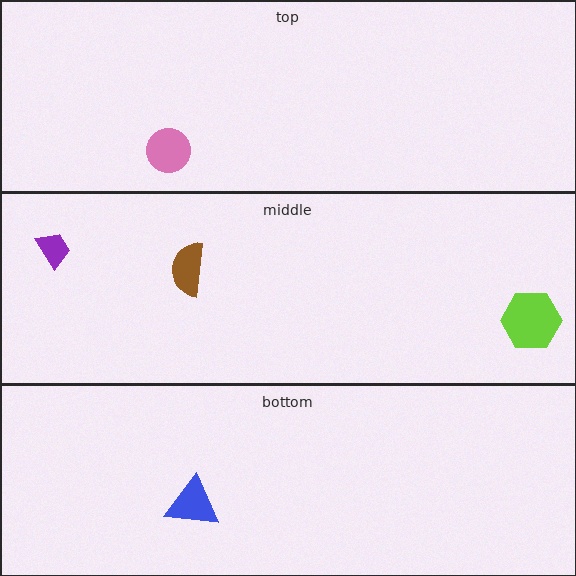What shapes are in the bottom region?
The blue triangle.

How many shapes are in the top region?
1.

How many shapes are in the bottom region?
1.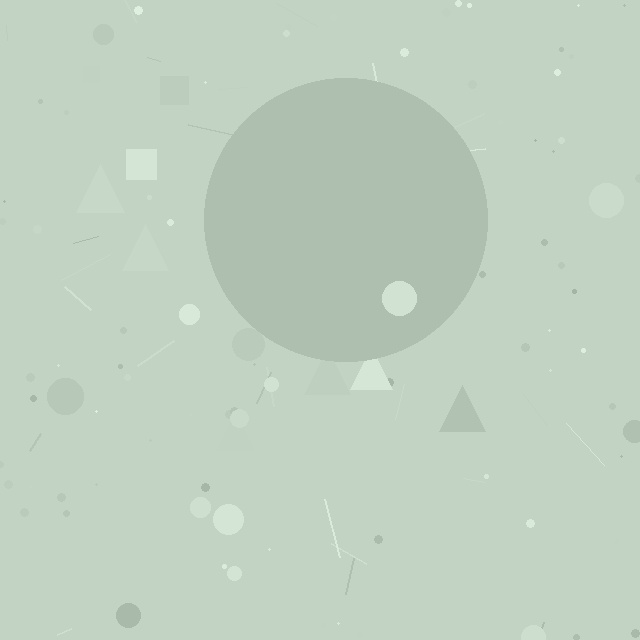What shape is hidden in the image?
A circle is hidden in the image.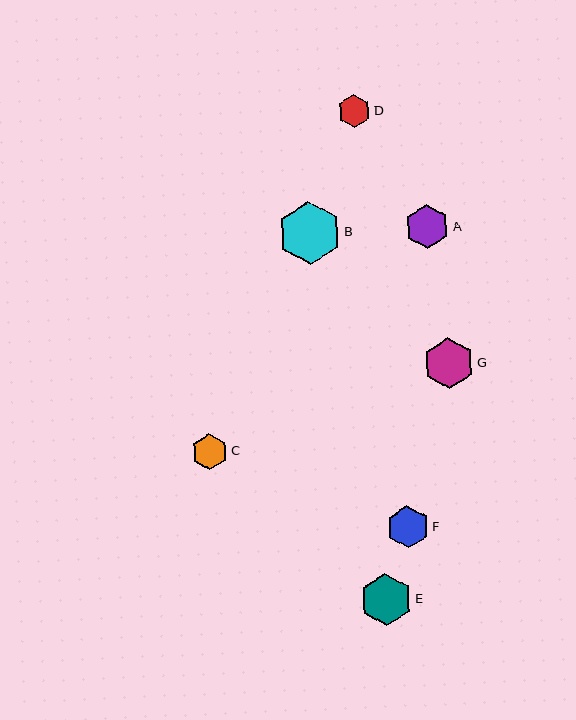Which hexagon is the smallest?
Hexagon D is the smallest with a size of approximately 33 pixels.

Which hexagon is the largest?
Hexagon B is the largest with a size of approximately 63 pixels.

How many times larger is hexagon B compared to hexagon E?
Hexagon B is approximately 1.2 times the size of hexagon E.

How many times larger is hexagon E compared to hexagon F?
Hexagon E is approximately 1.2 times the size of hexagon F.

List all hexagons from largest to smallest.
From largest to smallest: B, E, G, A, F, C, D.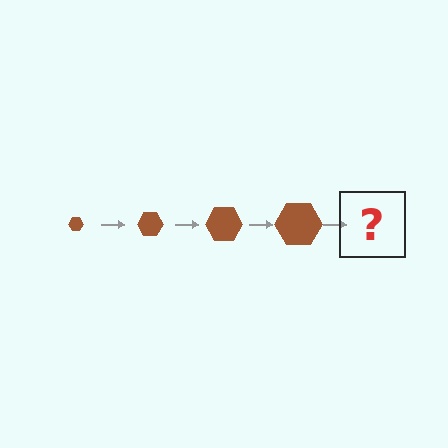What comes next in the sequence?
The next element should be a brown hexagon, larger than the previous one.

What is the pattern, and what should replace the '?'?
The pattern is that the hexagon gets progressively larger each step. The '?' should be a brown hexagon, larger than the previous one.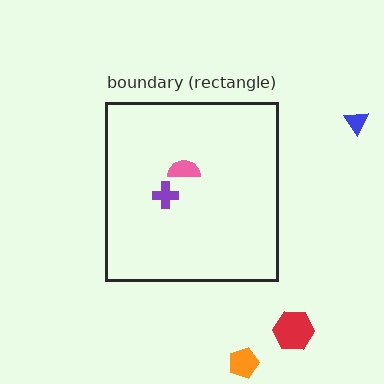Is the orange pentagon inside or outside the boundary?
Outside.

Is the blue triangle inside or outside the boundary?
Outside.